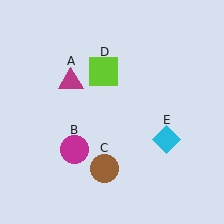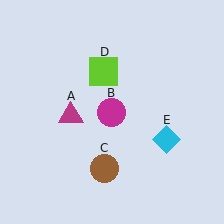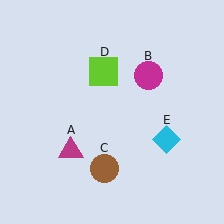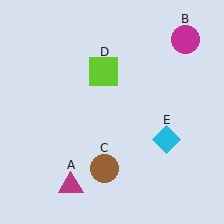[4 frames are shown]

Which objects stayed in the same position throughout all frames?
Brown circle (object C) and lime square (object D) and cyan diamond (object E) remained stationary.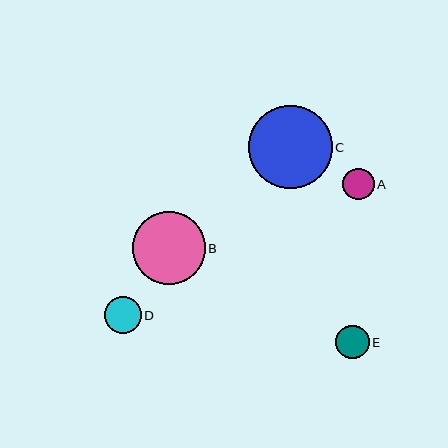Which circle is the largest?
Circle C is the largest with a size of approximately 84 pixels.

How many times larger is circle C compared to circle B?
Circle C is approximately 1.2 times the size of circle B.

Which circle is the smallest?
Circle A is the smallest with a size of approximately 32 pixels.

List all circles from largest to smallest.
From largest to smallest: C, B, D, E, A.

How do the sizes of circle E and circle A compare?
Circle E and circle A are approximately the same size.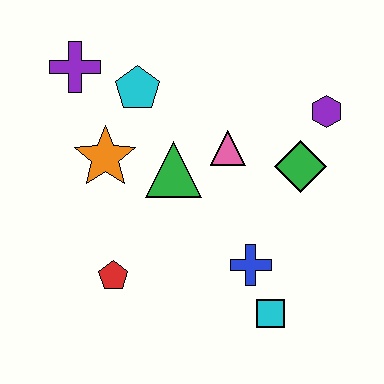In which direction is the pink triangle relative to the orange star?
The pink triangle is to the right of the orange star.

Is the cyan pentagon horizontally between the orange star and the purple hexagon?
Yes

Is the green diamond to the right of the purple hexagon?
No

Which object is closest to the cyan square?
The blue cross is closest to the cyan square.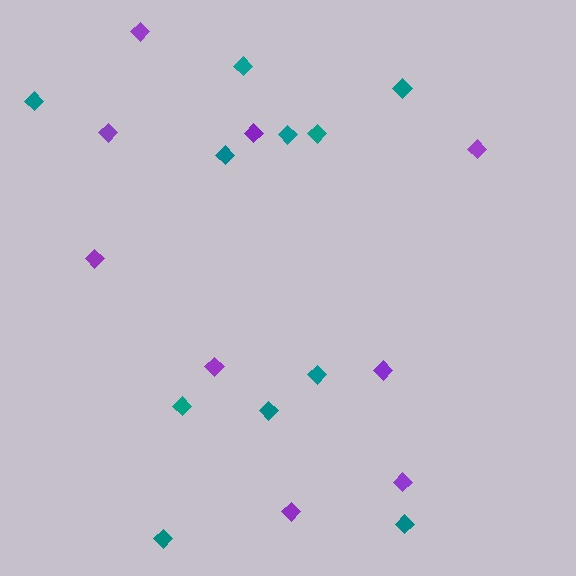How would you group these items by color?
There are 2 groups: one group of teal diamonds (11) and one group of purple diamonds (9).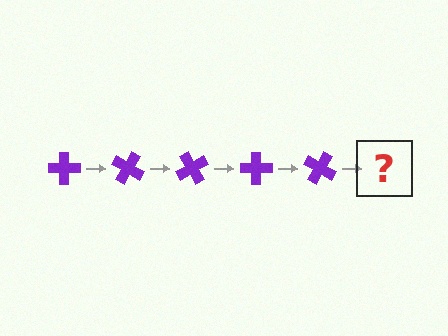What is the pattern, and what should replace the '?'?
The pattern is that the cross rotates 30 degrees each step. The '?' should be a purple cross rotated 150 degrees.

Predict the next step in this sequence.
The next step is a purple cross rotated 150 degrees.